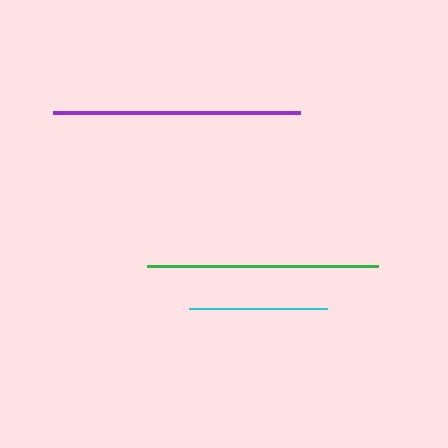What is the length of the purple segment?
The purple segment is approximately 247 pixels long.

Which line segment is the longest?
The purple line is the longest at approximately 247 pixels.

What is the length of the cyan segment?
The cyan segment is approximately 138 pixels long.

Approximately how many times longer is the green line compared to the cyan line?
The green line is approximately 1.7 times the length of the cyan line.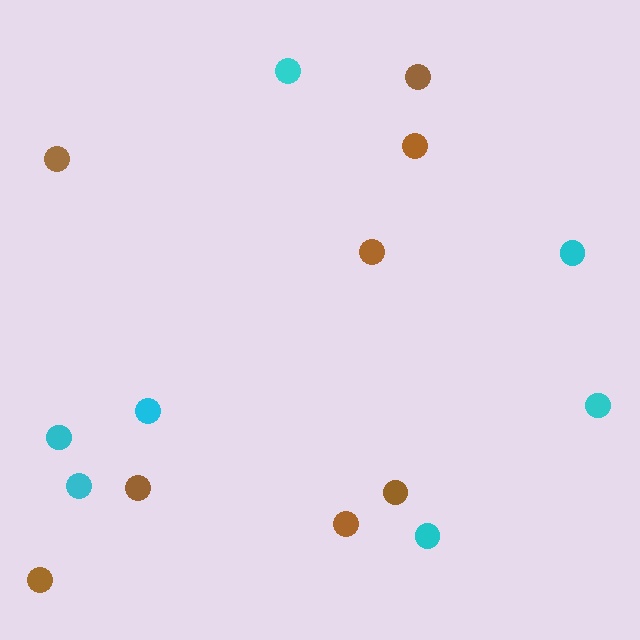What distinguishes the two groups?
There are 2 groups: one group of brown circles (8) and one group of cyan circles (7).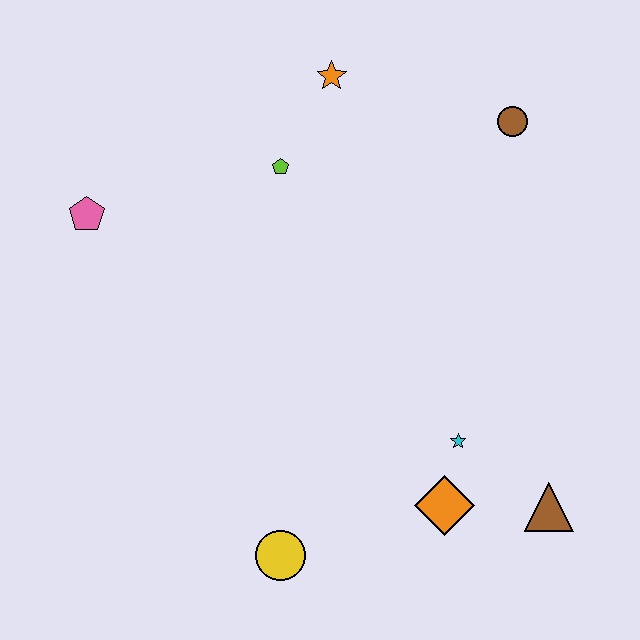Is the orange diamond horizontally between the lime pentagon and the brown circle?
Yes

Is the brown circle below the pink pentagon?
No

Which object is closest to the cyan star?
The orange diamond is closest to the cyan star.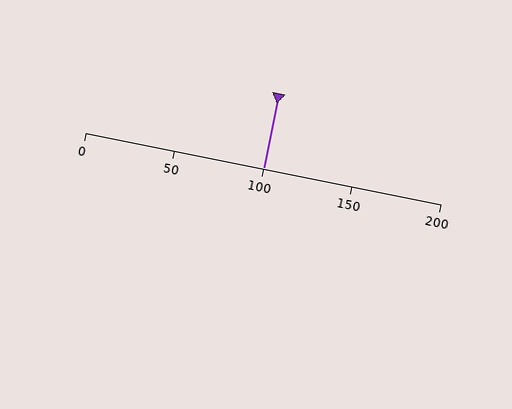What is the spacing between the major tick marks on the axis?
The major ticks are spaced 50 apart.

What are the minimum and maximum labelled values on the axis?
The axis runs from 0 to 200.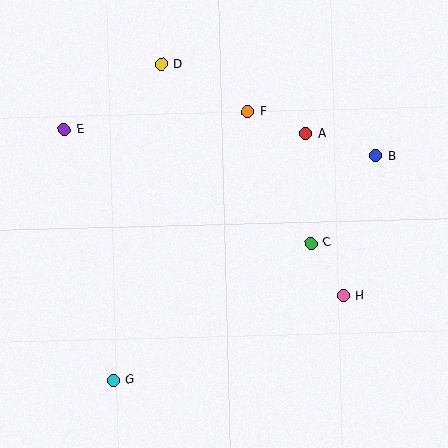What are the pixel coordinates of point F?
Point F is at (248, 112).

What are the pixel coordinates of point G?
Point G is at (113, 380).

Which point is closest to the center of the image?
Point C at (311, 243) is closest to the center.